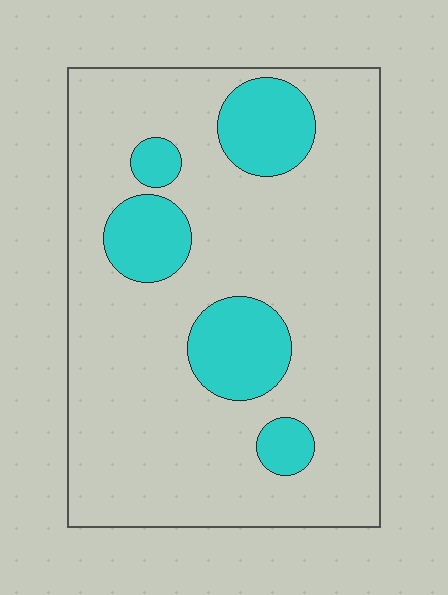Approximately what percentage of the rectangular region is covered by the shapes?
Approximately 20%.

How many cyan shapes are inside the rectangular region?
5.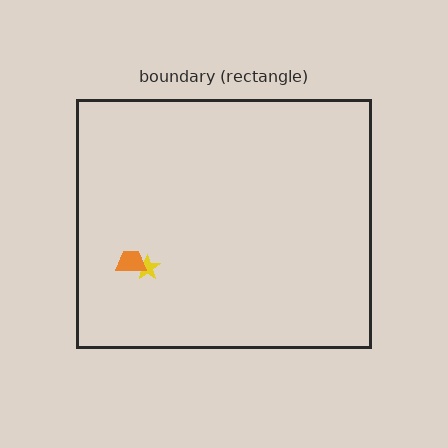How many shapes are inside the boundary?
2 inside, 0 outside.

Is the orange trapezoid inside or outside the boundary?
Inside.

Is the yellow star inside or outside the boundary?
Inside.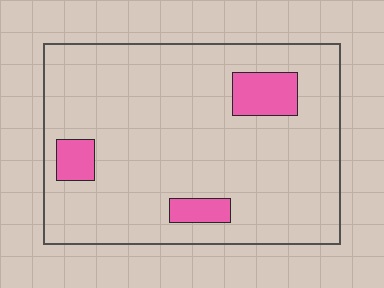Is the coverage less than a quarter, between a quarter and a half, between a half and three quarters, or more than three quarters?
Less than a quarter.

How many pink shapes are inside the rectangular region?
3.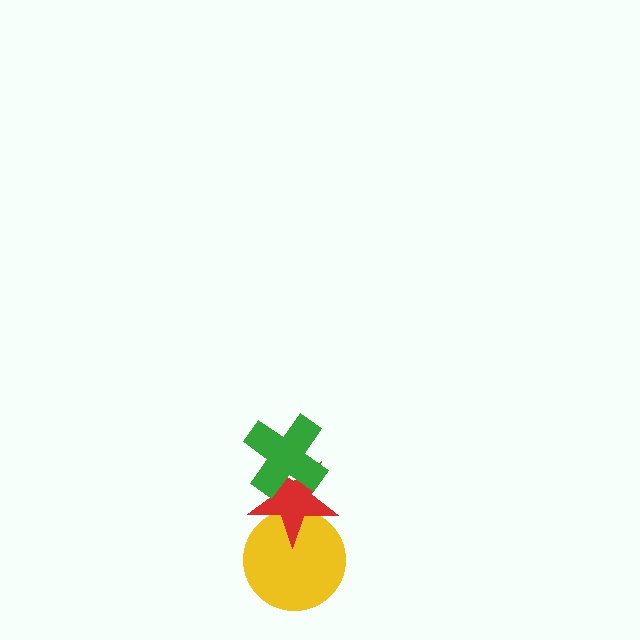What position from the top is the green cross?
The green cross is 1st from the top.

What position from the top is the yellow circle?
The yellow circle is 3rd from the top.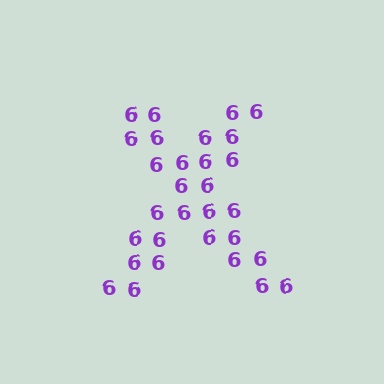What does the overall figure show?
The overall figure shows the letter X.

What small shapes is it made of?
It is made of small digit 6's.